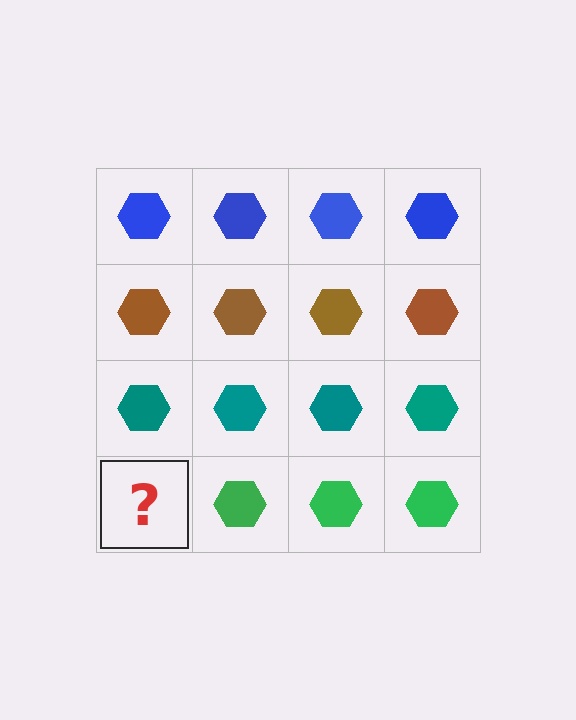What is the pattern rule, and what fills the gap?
The rule is that each row has a consistent color. The gap should be filled with a green hexagon.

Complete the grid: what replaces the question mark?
The question mark should be replaced with a green hexagon.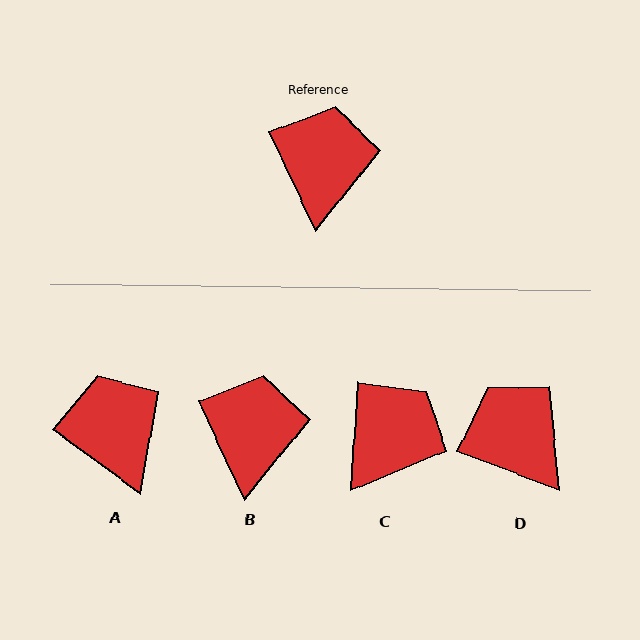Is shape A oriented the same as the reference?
No, it is off by about 29 degrees.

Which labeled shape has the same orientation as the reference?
B.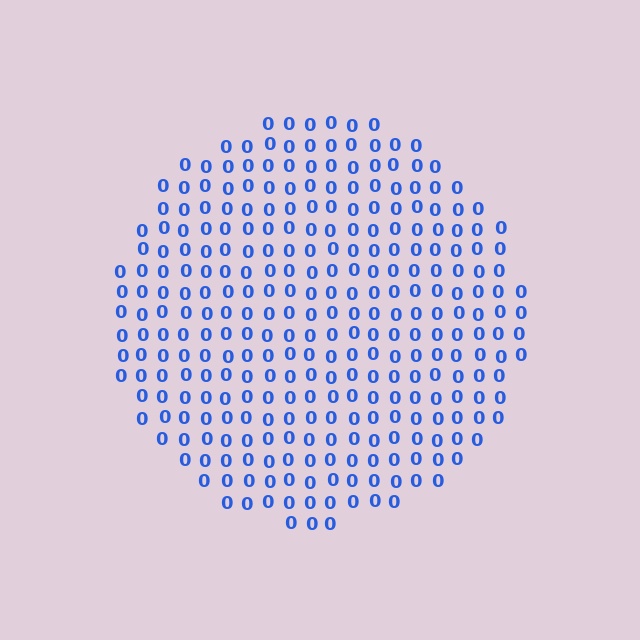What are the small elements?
The small elements are digit 0's.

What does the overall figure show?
The overall figure shows a circle.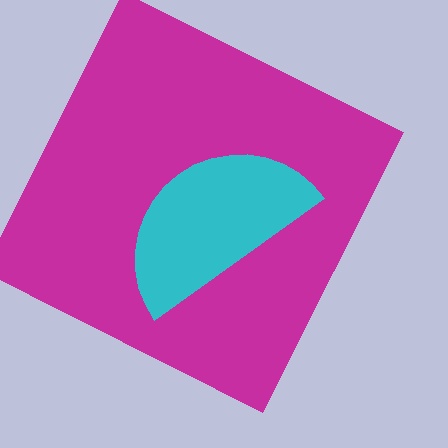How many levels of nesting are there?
2.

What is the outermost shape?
The magenta square.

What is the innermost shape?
The cyan semicircle.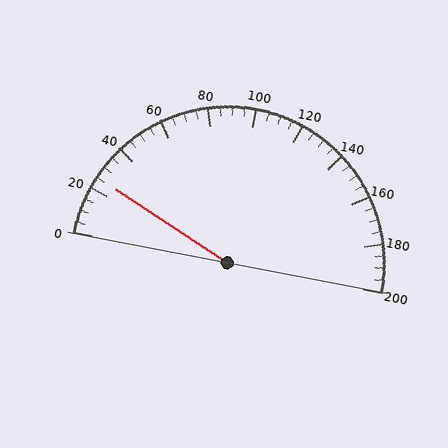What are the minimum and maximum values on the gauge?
The gauge ranges from 0 to 200.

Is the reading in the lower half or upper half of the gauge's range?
The reading is in the lower half of the range (0 to 200).